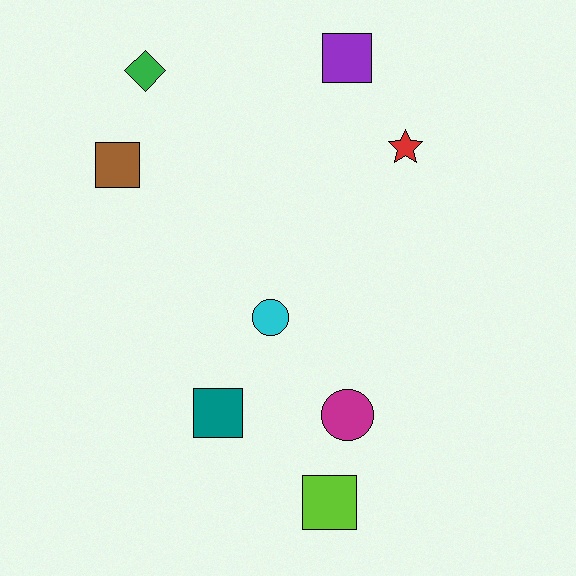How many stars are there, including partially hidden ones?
There is 1 star.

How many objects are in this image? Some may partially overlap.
There are 8 objects.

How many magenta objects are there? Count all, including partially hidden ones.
There is 1 magenta object.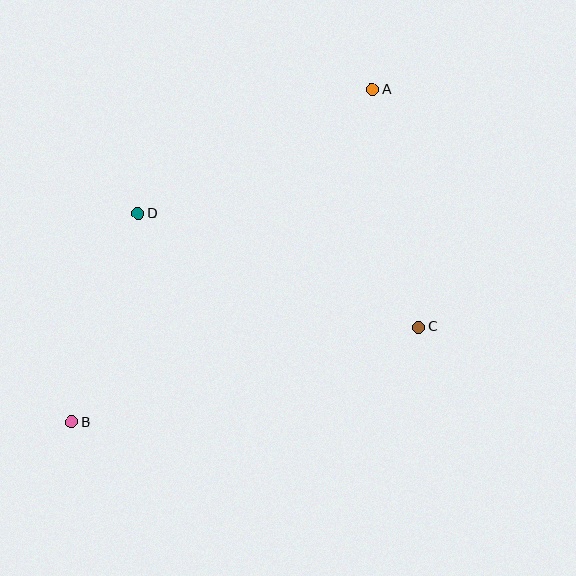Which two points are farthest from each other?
Points A and B are farthest from each other.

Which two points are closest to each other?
Points B and D are closest to each other.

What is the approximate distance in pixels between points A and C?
The distance between A and C is approximately 242 pixels.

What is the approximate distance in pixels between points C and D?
The distance between C and D is approximately 303 pixels.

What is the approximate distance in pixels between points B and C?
The distance between B and C is approximately 360 pixels.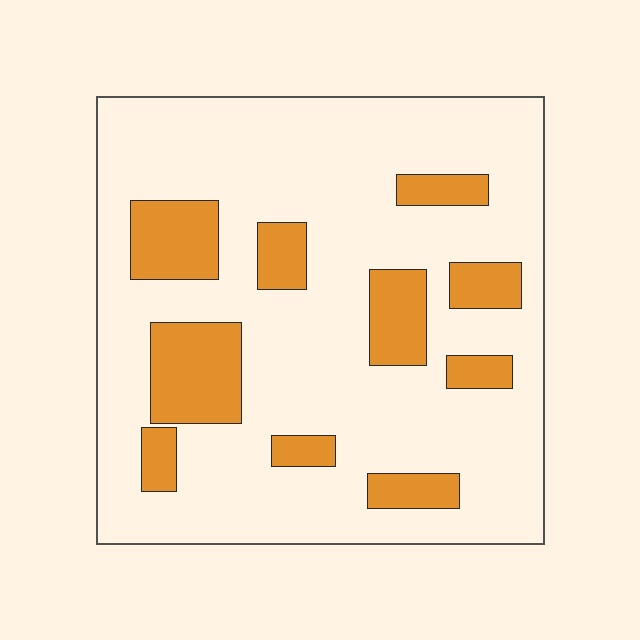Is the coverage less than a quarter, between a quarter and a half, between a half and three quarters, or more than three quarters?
Less than a quarter.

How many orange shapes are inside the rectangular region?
10.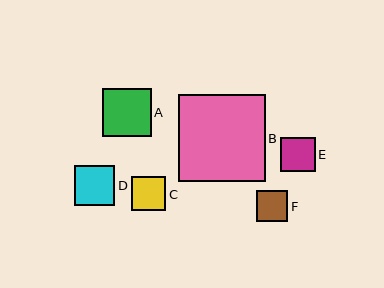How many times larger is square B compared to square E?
Square B is approximately 2.5 times the size of square E.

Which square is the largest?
Square B is the largest with a size of approximately 86 pixels.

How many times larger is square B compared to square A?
Square B is approximately 1.8 times the size of square A.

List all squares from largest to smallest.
From largest to smallest: B, A, D, E, C, F.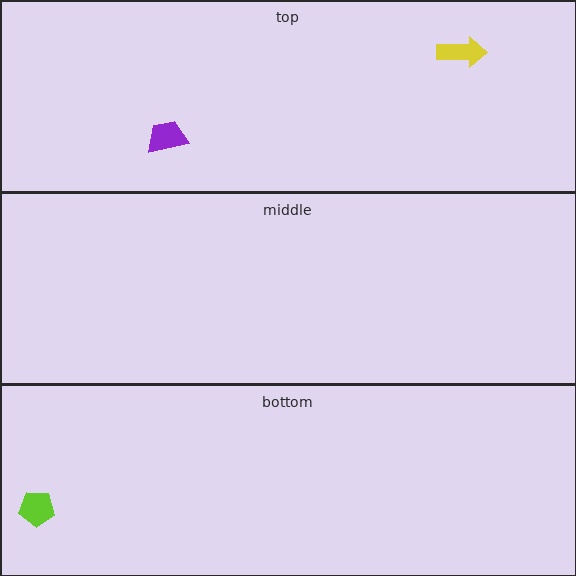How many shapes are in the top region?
2.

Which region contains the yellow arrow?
The top region.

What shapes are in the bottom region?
The lime pentagon.